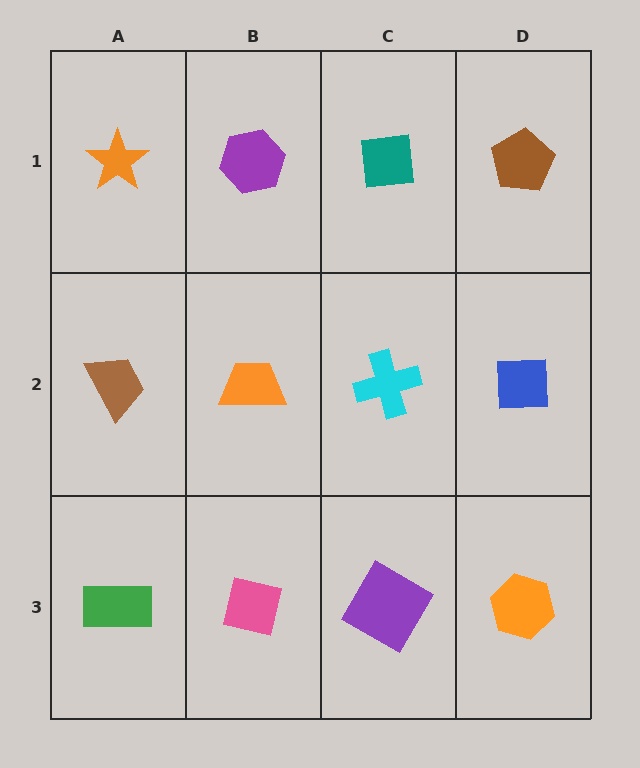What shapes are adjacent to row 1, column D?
A blue square (row 2, column D), a teal square (row 1, column C).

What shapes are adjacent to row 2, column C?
A teal square (row 1, column C), a purple diamond (row 3, column C), an orange trapezoid (row 2, column B), a blue square (row 2, column D).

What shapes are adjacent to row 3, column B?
An orange trapezoid (row 2, column B), a green rectangle (row 3, column A), a purple diamond (row 3, column C).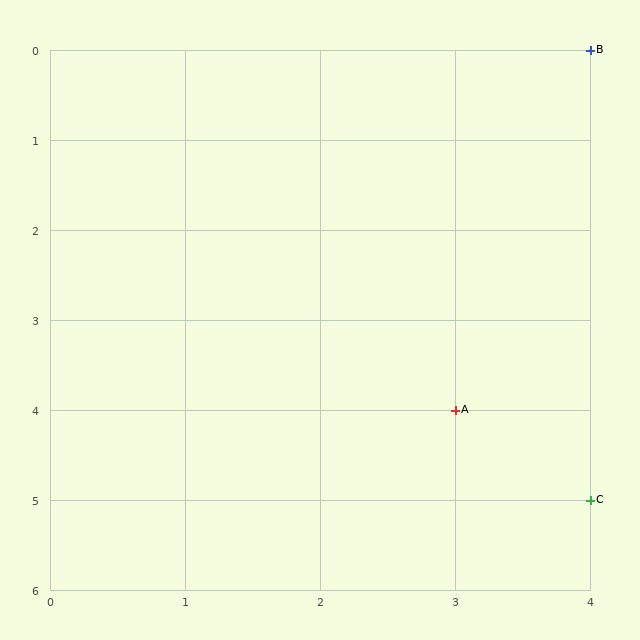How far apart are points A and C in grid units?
Points A and C are 1 column and 1 row apart (about 1.4 grid units diagonally).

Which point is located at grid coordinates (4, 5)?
Point C is at (4, 5).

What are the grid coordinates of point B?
Point B is at grid coordinates (4, 0).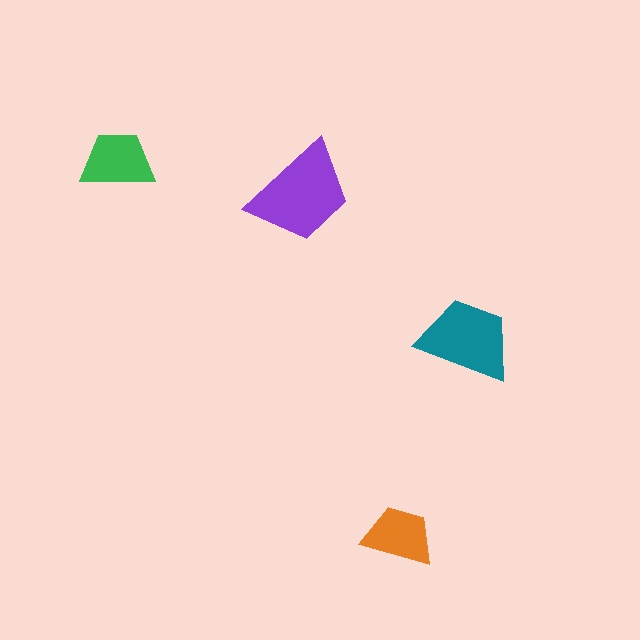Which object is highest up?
The green trapezoid is topmost.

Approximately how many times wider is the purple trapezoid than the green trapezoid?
About 1.5 times wider.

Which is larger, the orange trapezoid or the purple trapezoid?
The purple one.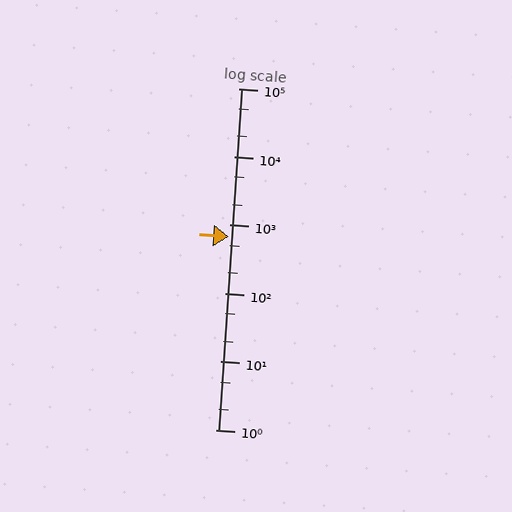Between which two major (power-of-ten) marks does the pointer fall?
The pointer is between 100 and 1000.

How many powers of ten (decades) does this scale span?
The scale spans 5 decades, from 1 to 100000.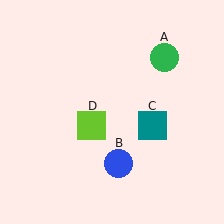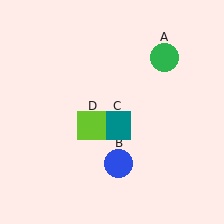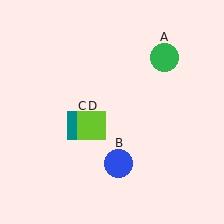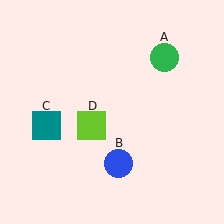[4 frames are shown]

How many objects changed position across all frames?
1 object changed position: teal square (object C).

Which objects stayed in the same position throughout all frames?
Green circle (object A) and blue circle (object B) and lime square (object D) remained stationary.